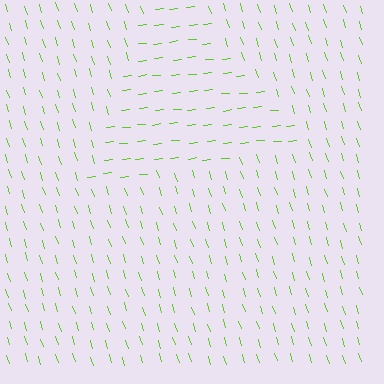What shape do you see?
I see a triangle.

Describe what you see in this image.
The image is filled with small lime line segments. A triangle region in the image has lines oriented differently from the surrounding lines, creating a visible texture boundary.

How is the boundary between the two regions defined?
The boundary is defined purely by a change in line orientation (approximately 78 degrees difference). All lines are the same color and thickness.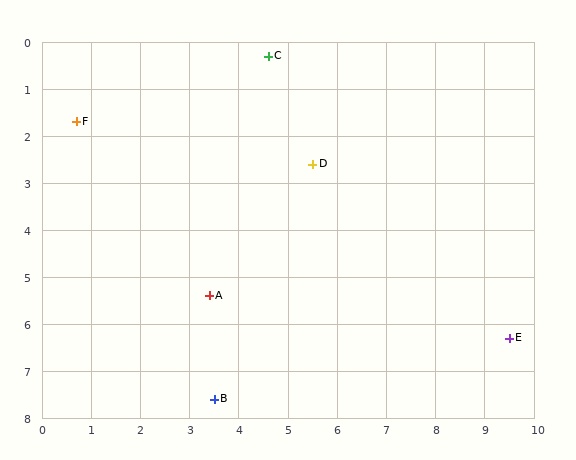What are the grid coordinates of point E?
Point E is at approximately (9.5, 6.3).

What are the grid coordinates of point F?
Point F is at approximately (0.7, 1.7).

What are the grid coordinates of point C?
Point C is at approximately (4.6, 0.3).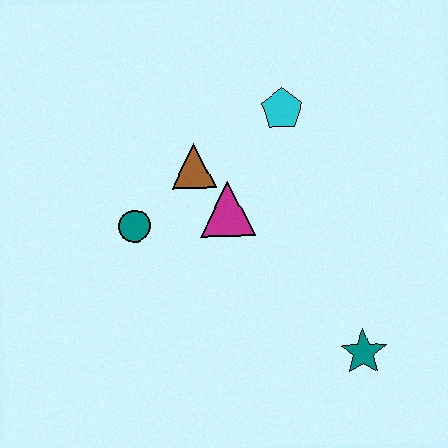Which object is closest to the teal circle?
The brown triangle is closest to the teal circle.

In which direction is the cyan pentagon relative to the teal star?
The cyan pentagon is above the teal star.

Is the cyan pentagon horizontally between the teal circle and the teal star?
Yes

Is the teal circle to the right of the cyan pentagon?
No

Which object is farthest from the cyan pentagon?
The teal star is farthest from the cyan pentagon.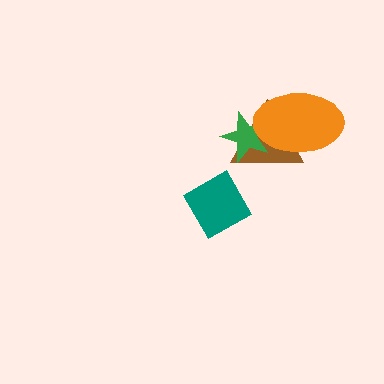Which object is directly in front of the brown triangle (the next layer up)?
The green star is directly in front of the brown triangle.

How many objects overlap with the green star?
2 objects overlap with the green star.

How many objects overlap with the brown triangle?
2 objects overlap with the brown triangle.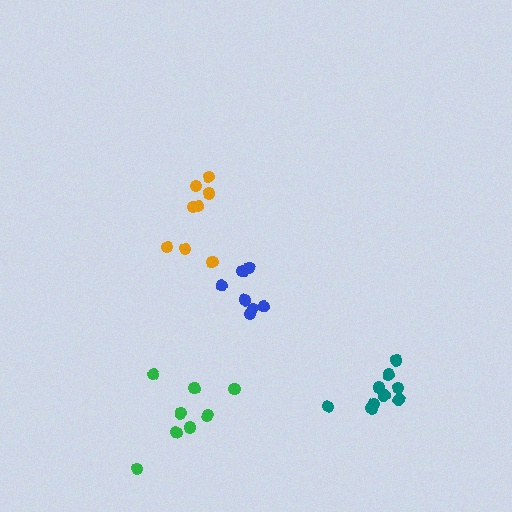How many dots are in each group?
Group 1: 8 dots, Group 2: 8 dots, Group 3: 7 dots, Group 4: 9 dots (32 total).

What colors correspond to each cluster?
The clusters are colored: green, orange, blue, teal.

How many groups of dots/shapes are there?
There are 4 groups.